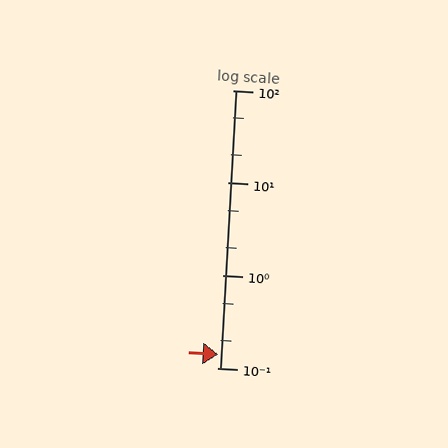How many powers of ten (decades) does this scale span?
The scale spans 3 decades, from 0.1 to 100.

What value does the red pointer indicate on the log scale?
The pointer indicates approximately 0.14.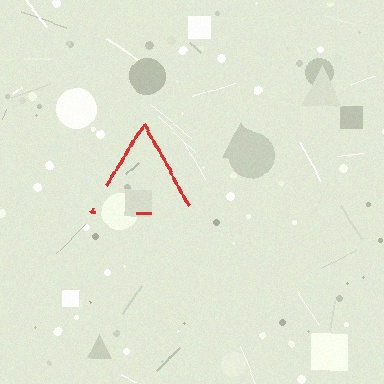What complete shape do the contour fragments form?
The contour fragments form a triangle.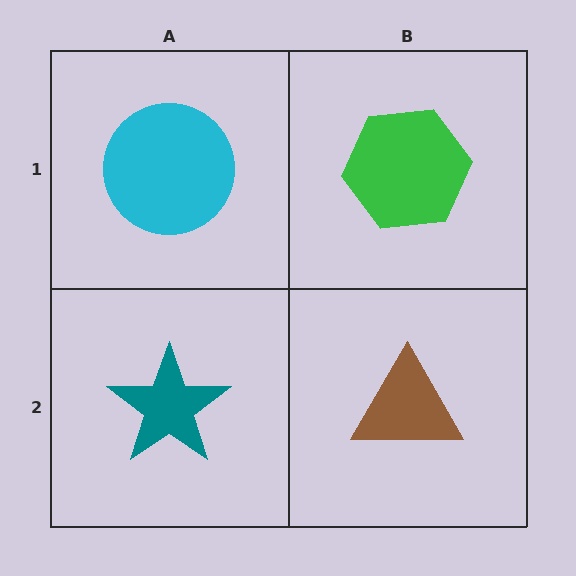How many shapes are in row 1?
2 shapes.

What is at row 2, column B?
A brown triangle.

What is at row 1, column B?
A green hexagon.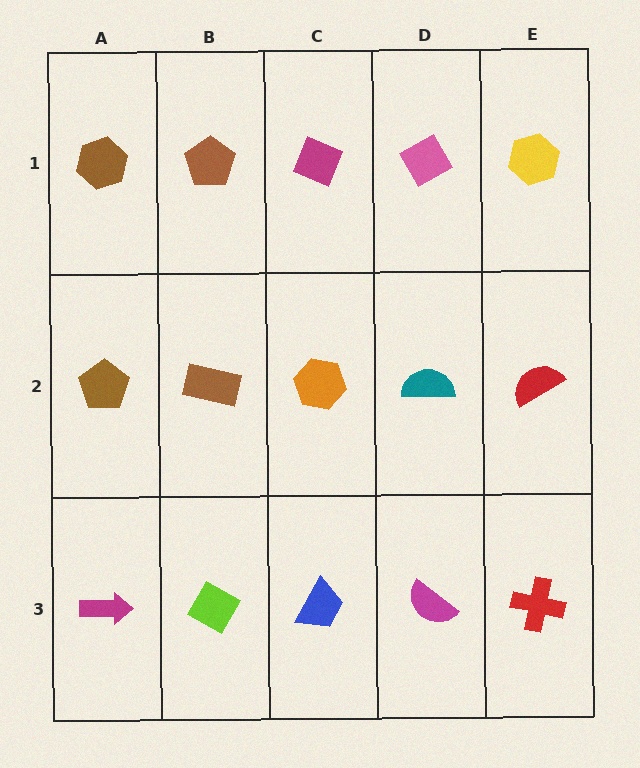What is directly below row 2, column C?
A blue trapezoid.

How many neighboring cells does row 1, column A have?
2.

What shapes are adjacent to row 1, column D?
A teal semicircle (row 2, column D), a magenta diamond (row 1, column C), a yellow hexagon (row 1, column E).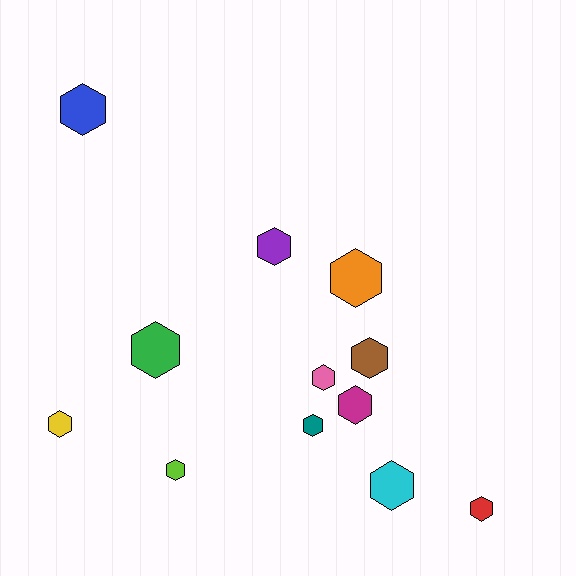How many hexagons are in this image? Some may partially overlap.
There are 12 hexagons.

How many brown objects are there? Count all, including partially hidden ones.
There is 1 brown object.